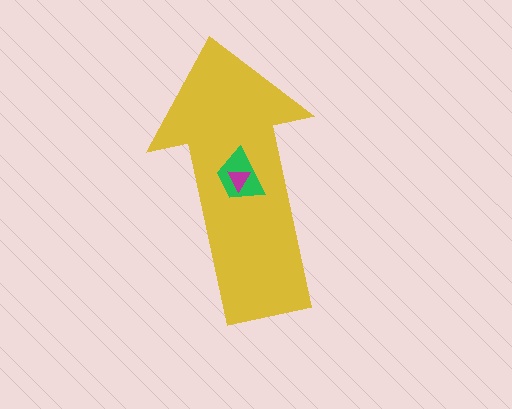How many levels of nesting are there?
3.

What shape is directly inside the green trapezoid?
The magenta triangle.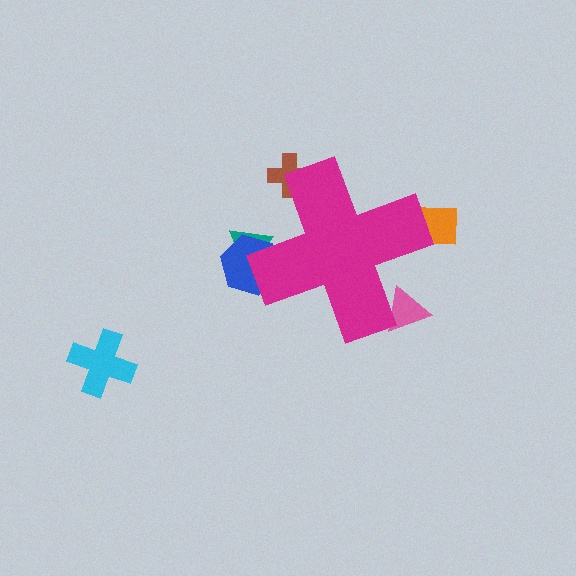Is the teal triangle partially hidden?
Yes, the teal triangle is partially hidden behind the magenta cross.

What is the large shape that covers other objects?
A magenta cross.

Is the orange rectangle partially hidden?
Yes, the orange rectangle is partially hidden behind the magenta cross.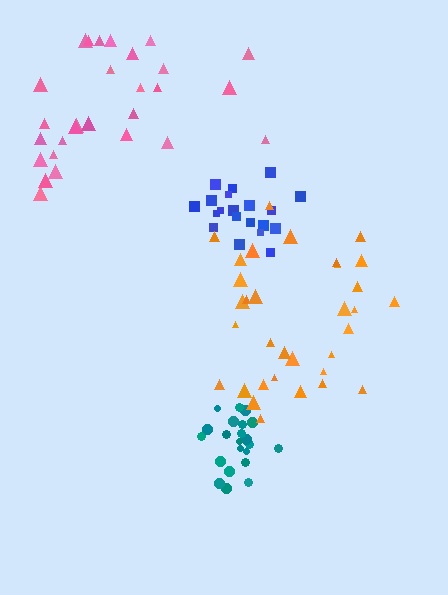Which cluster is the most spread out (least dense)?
Pink.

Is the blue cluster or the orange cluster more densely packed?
Blue.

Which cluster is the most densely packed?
Teal.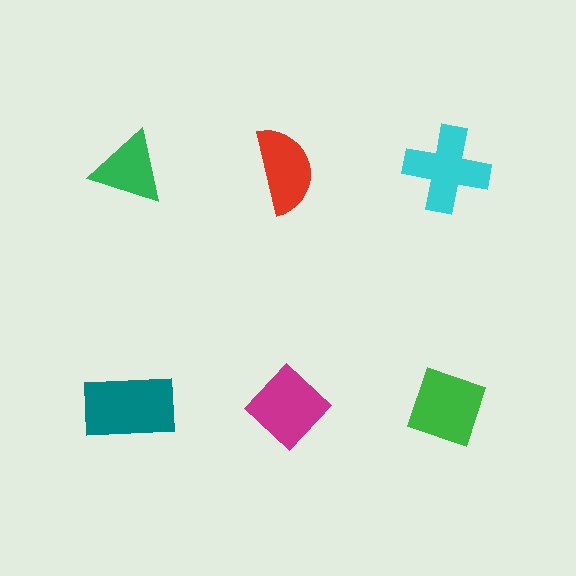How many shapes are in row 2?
3 shapes.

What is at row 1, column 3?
A cyan cross.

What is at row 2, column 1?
A teal rectangle.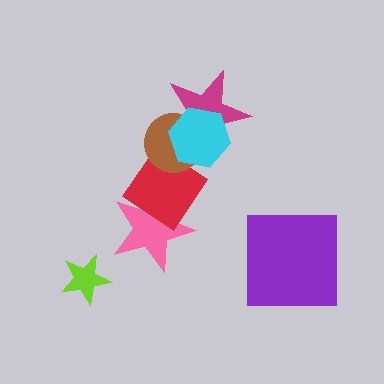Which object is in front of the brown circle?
The cyan hexagon is in front of the brown circle.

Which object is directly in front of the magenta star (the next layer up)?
The brown circle is directly in front of the magenta star.